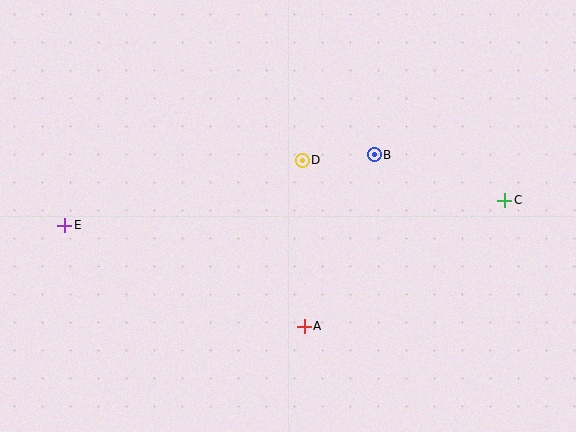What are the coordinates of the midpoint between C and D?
The midpoint between C and D is at (403, 180).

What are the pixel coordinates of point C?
Point C is at (505, 200).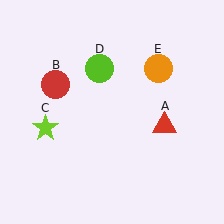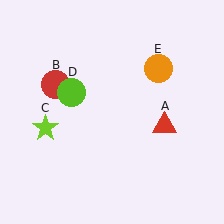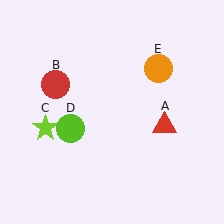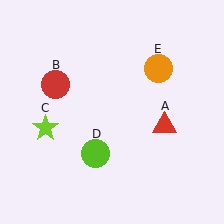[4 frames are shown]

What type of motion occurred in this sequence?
The lime circle (object D) rotated counterclockwise around the center of the scene.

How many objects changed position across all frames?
1 object changed position: lime circle (object D).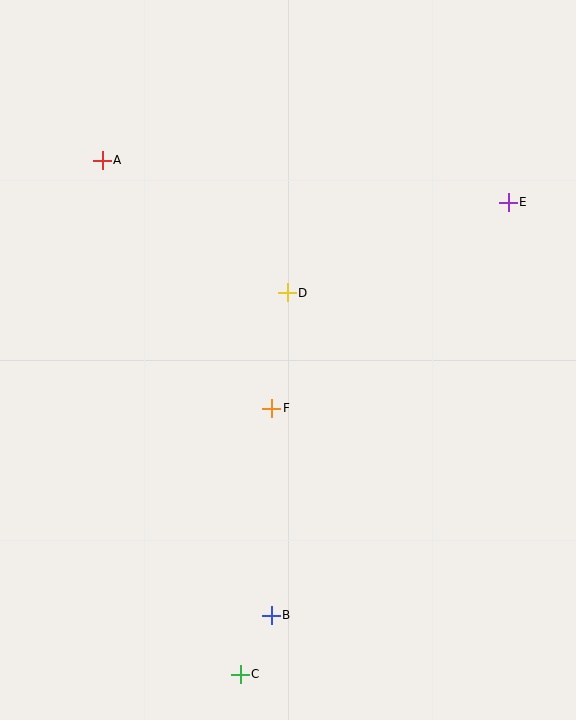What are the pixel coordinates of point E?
Point E is at (508, 202).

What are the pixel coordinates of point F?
Point F is at (272, 408).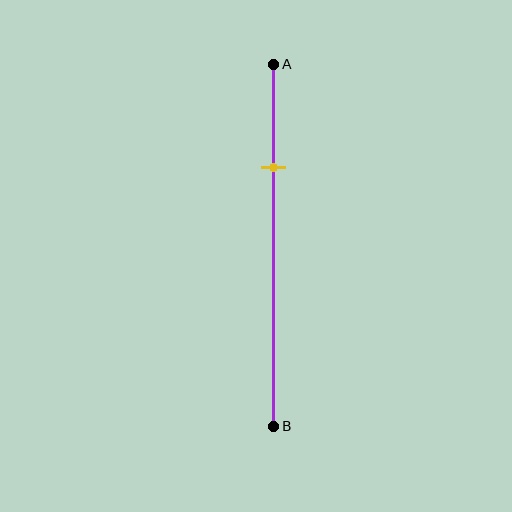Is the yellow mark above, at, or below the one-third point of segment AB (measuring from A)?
The yellow mark is above the one-third point of segment AB.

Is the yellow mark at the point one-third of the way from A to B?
No, the mark is at about 30% from A, not at the 33% one-third point.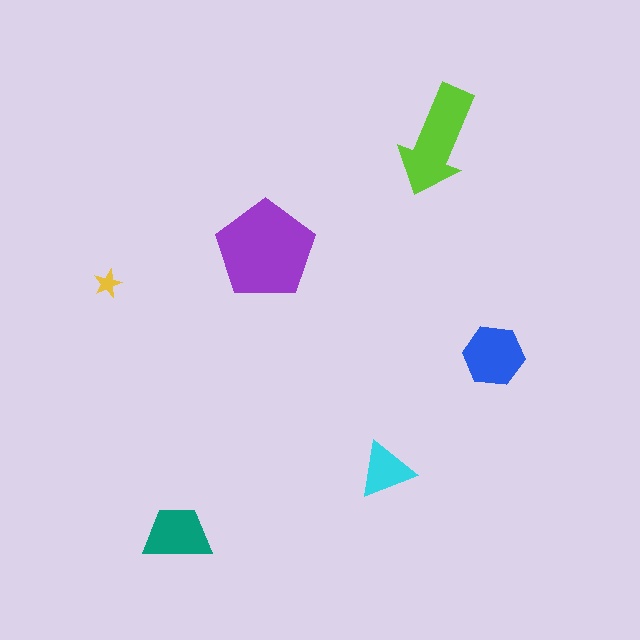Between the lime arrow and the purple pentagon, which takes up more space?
The purple pentagon.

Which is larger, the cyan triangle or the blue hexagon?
The blue hexagon.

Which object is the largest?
The purple pentagon.